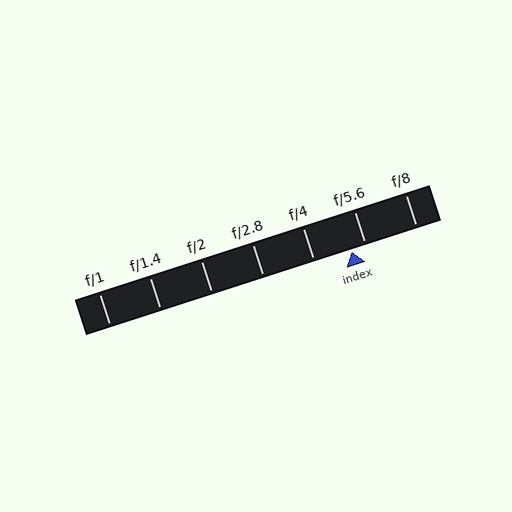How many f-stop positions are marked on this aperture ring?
There are 7 f-stop positions marked.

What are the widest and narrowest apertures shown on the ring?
The widest aperture shown is f/1 and the narrowest is f/8.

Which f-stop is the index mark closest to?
The index mark is closest to f/5.6.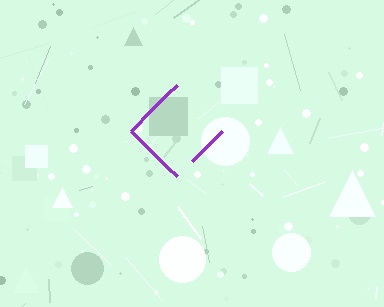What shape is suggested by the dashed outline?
The dashed outline suggests a diamond.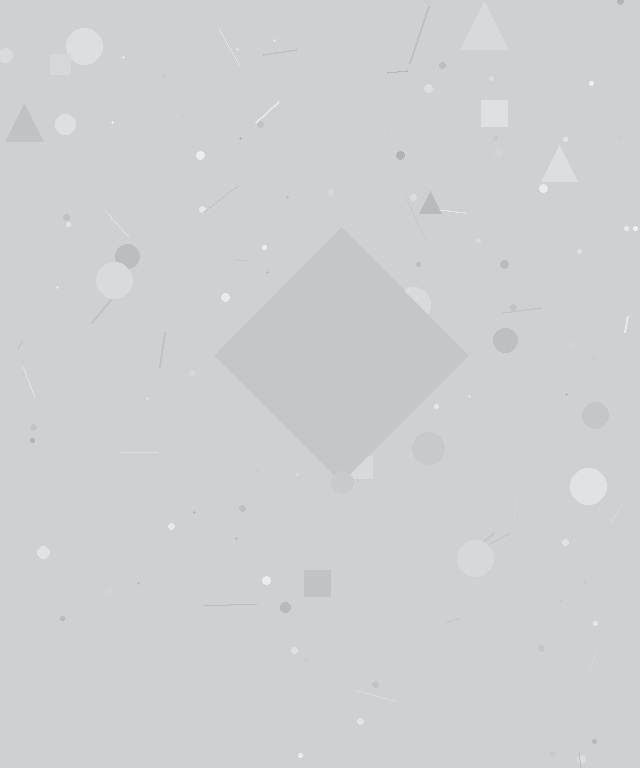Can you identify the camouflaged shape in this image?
The camouflaged shape is a diamond.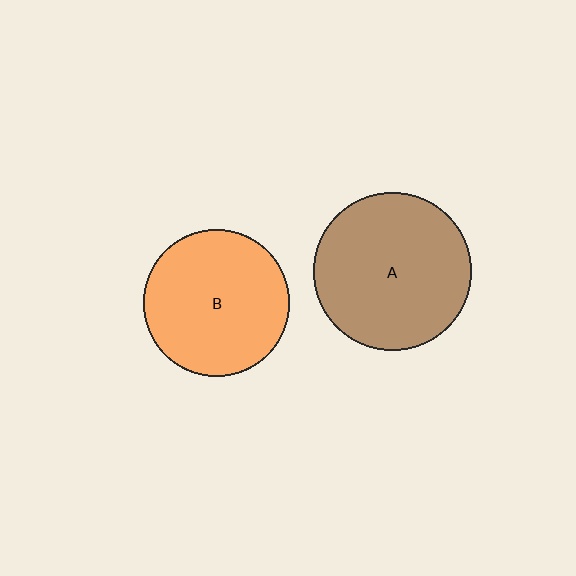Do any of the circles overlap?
No, none of the circles overlap.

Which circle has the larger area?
Circle A (brown).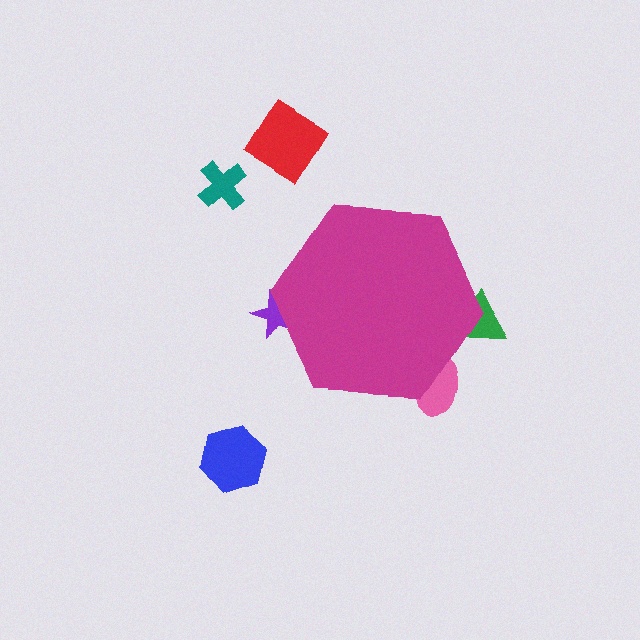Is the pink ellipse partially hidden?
Yes, the pink ellipse is partially hidden behind the magenta hexagon.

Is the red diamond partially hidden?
No, the red diamond is fully visible.